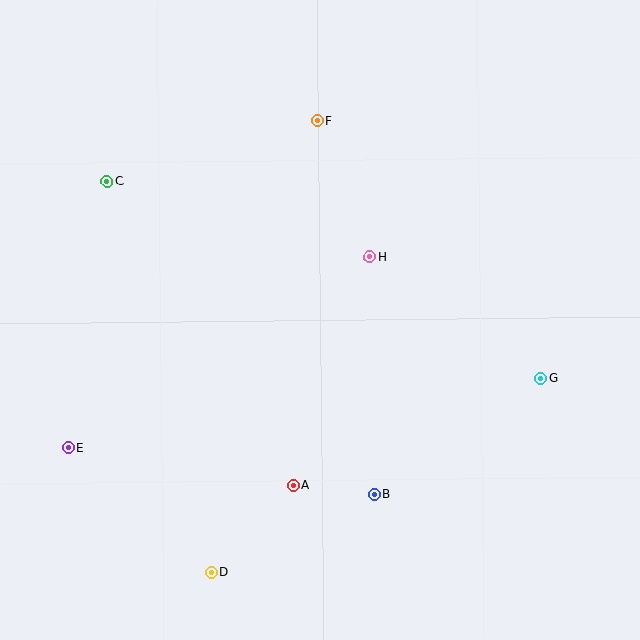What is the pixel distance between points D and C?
The distance between D and C is 404 pixels.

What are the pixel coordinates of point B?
Point B is at (374, 495).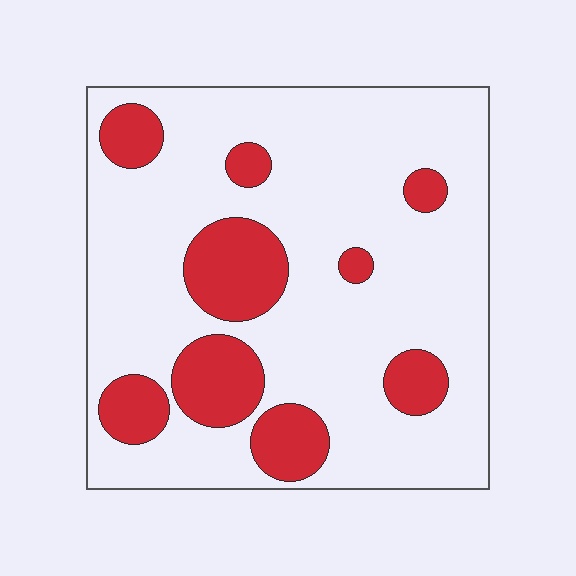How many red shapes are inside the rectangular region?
9.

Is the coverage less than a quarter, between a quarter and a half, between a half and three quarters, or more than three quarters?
Less than a quarter.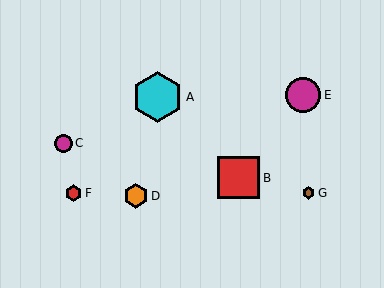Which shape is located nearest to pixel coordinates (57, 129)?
The magenta circle (labeled C) at (63, 143) is nearest to that location.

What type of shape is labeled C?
Shape C is a magenta circle.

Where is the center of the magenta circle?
The center of the magenta circle is at (63, 143).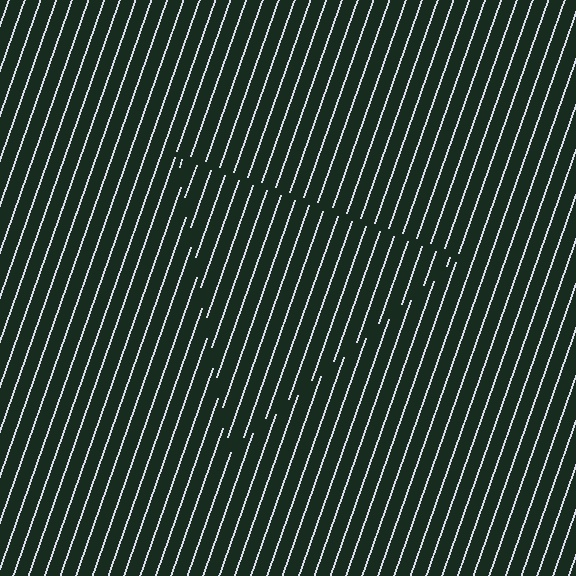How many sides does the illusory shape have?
3 sides — the line-ends trace a triangle.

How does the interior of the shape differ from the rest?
The interior of the shape contains the same grating, shifted by half a period — the contour is defined by the phase discontinuity where line-ends from the inner and outer gratings abut.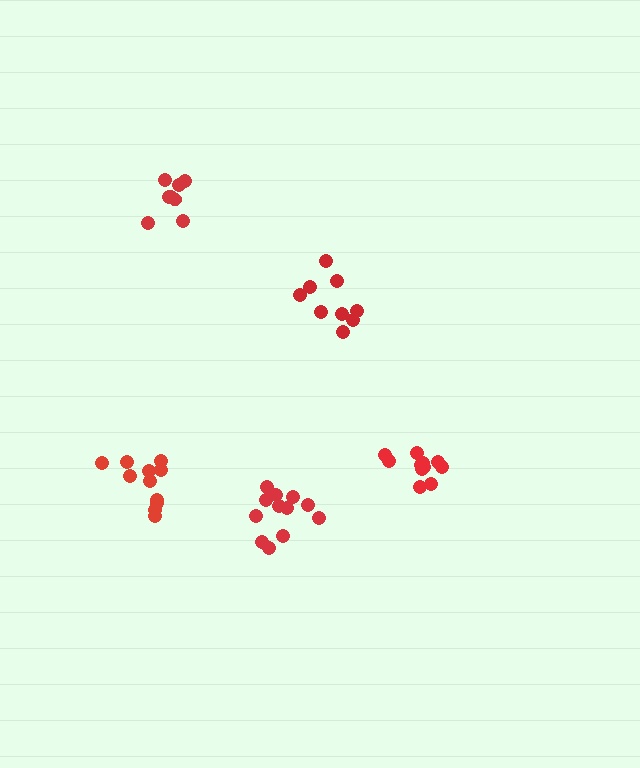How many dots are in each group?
Group 1: 12 dots, Group 2: 9 dots, Group 3: 11 dots, Group 4: 11 dots, Group 5: 8 dots (51 total).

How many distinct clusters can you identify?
There are 5 distinct clusters.